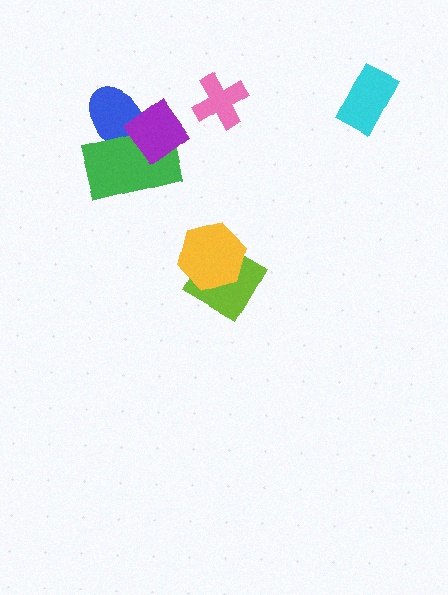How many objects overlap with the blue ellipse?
2 objects overlap with the blue ellipse.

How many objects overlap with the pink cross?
0 objects overlap with the pink cross.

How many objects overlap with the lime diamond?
1 object overlaps with the lime diamond.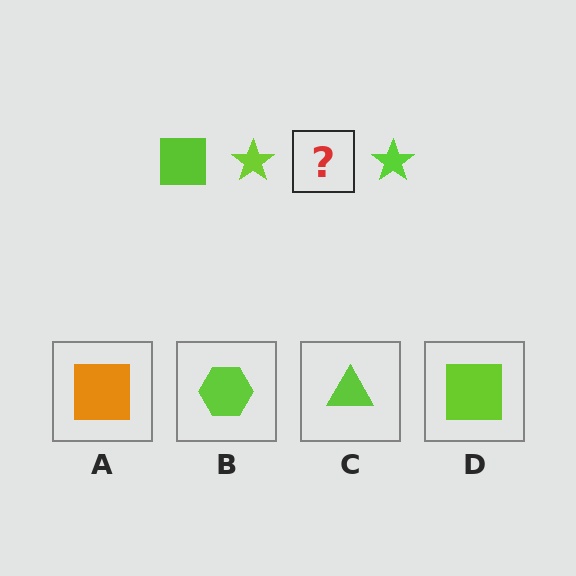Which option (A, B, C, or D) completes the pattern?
D.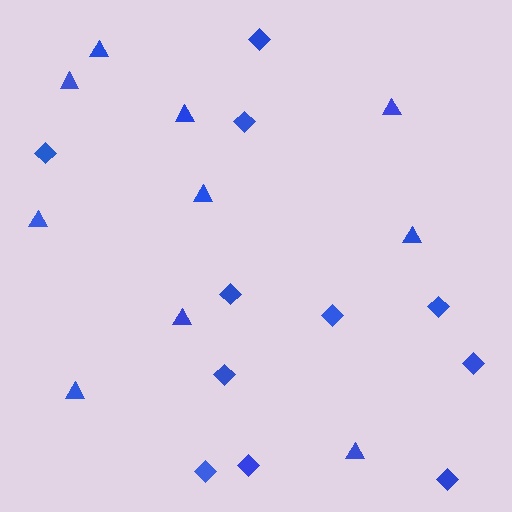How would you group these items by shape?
There are 2 groups: one group of diamonds (11) and one group of triangles (10).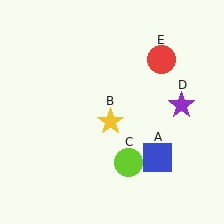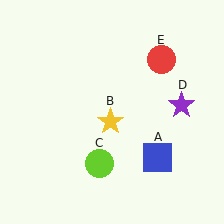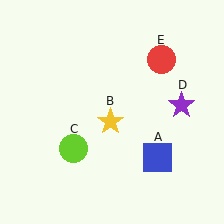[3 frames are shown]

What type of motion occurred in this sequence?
The lime circle (object C) rotated clockwise around the center of the scene.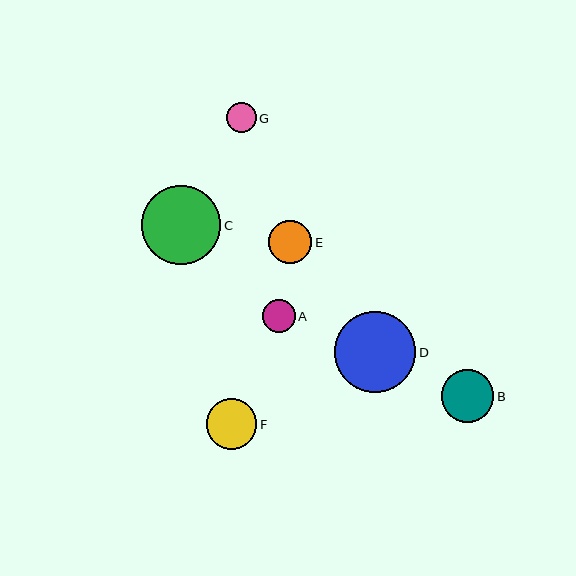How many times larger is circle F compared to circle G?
Circle F is approximately 1.7 times the size of circle G.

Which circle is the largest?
Circle D is the largest with a size of approximately 81 pixels.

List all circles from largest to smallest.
From largest to smallest: D, C, B, F, E, A, G.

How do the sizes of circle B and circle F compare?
Circle B and circle F are approximately the same size.